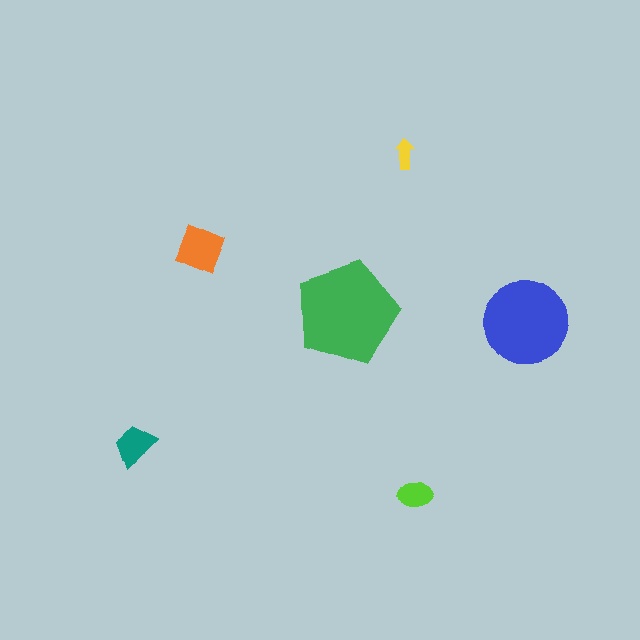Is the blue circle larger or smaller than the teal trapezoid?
Larger.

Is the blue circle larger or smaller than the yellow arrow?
Larger.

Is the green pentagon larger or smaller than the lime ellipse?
Larger.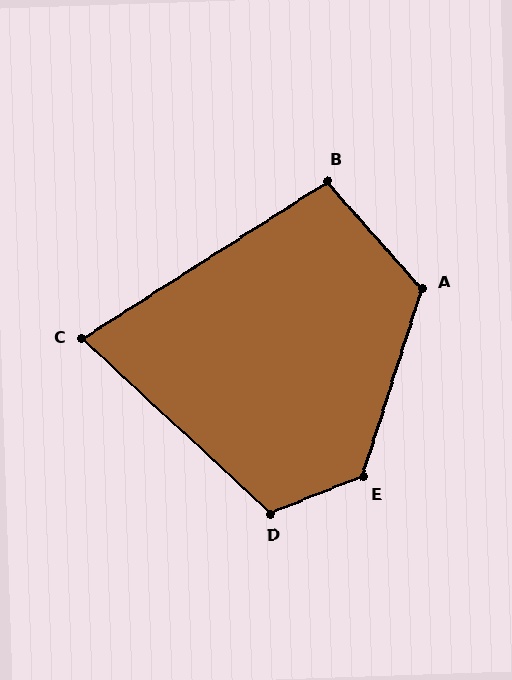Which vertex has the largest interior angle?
E, at approximately 129 degrees.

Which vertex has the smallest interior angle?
C, at approximately 76 degrees.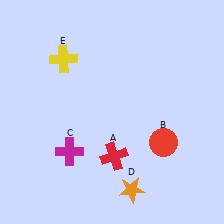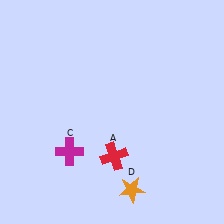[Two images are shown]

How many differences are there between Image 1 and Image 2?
There are 2 differences between the two images.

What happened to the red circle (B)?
The red circle (B) was removed in Image 2. It was in the bottom-right area of Image 1.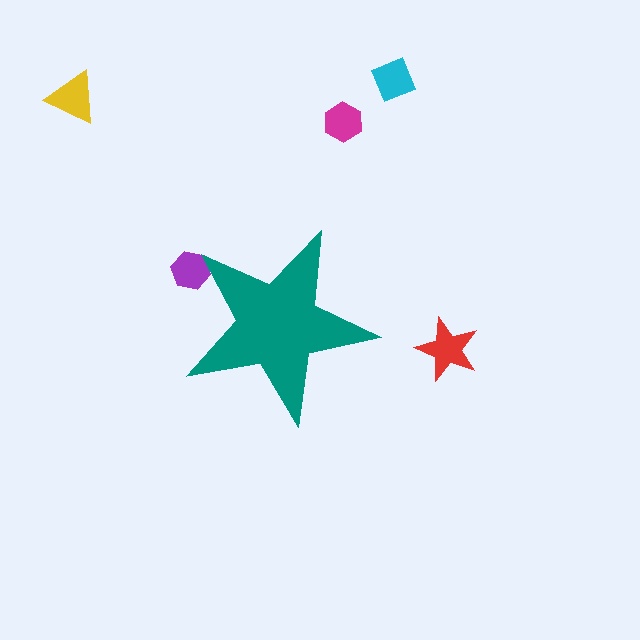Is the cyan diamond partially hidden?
No, the cyan diamond is fully visible.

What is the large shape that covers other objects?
A teal star.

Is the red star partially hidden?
No, the red star is fully visible.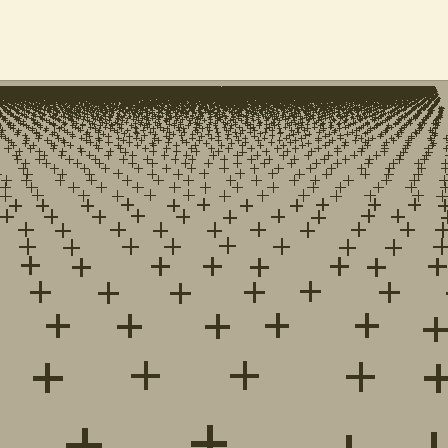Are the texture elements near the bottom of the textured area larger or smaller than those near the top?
Larger. Near the bottom, elements are closer to the viewer and appear at a bigger on-screen size.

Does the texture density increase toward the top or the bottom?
Density increases toward the top.